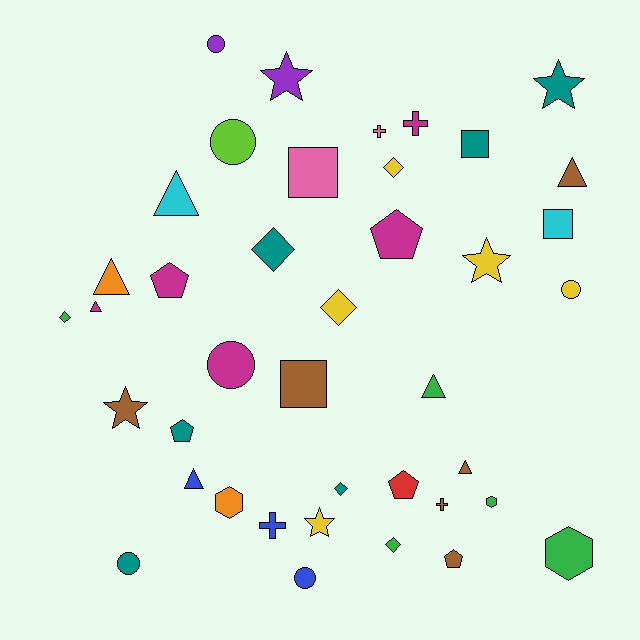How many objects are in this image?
There are 40 objects.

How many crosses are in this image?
There are 4 crosses.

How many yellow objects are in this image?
There are 5 yellow objects.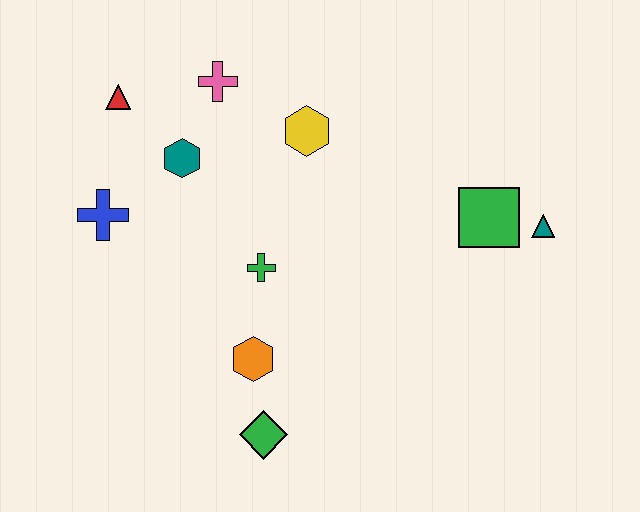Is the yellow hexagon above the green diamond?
Yes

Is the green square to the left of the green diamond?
No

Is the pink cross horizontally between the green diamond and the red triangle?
Yes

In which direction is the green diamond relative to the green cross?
The green diamond is below the green cross.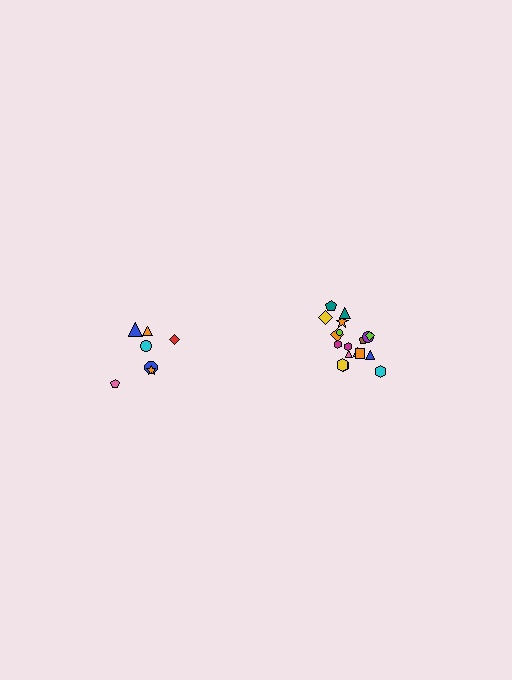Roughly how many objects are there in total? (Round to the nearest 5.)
Roughly 25 objects in total.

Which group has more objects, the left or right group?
The right group.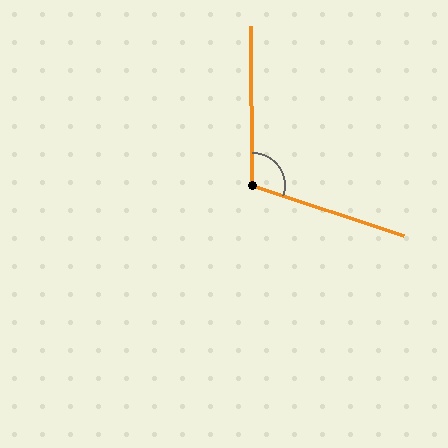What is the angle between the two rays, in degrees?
Approximately 109 degrees.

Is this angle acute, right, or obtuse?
It is obtuse.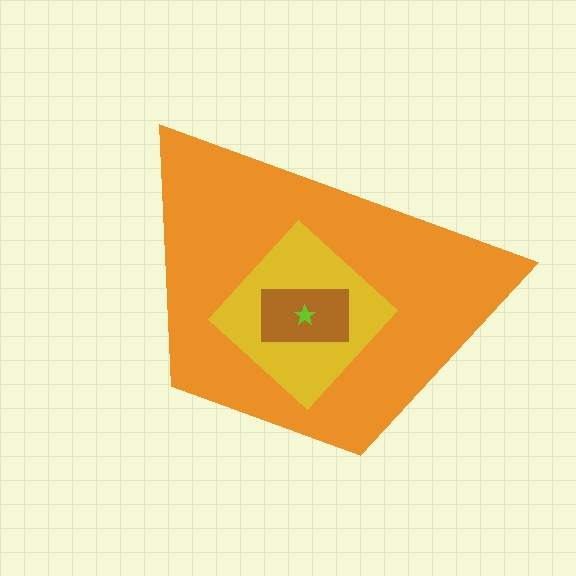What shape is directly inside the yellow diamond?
The brown rectangle.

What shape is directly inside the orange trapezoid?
The yellow diamond.